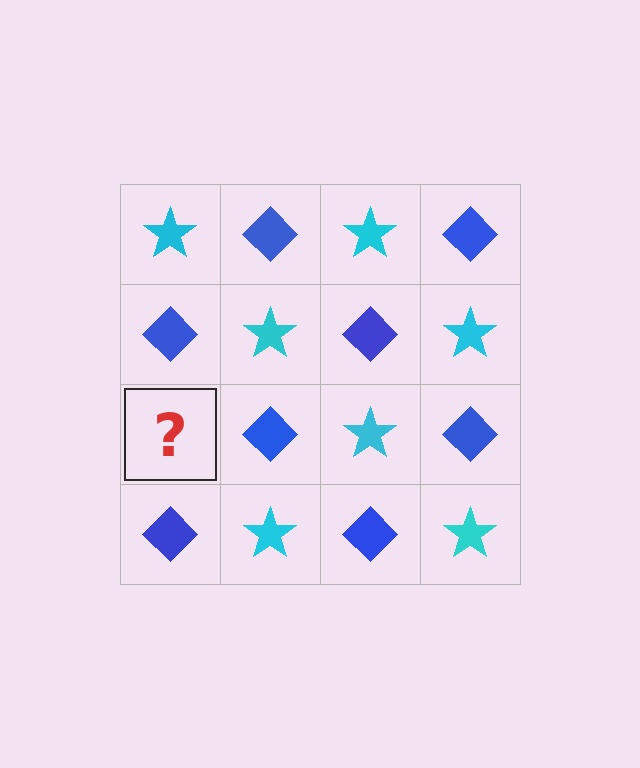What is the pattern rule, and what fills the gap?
The rule is that it alternates cyan star and blue diamond in a checkerboard pattern. The gap should be filled with a cyan star.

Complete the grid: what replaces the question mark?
The question mark should be replaced with a cyan star.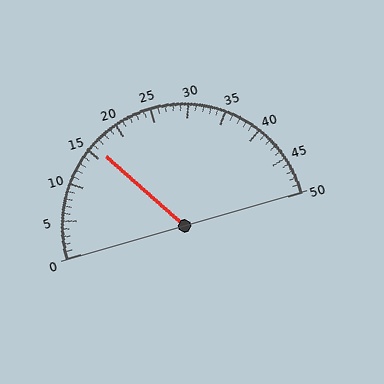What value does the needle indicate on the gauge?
The needle indicates approximately 16.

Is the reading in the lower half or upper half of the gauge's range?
The reading is in the lower half of the range (0 to 50).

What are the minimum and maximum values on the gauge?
The gauge ranges from 0 to 50.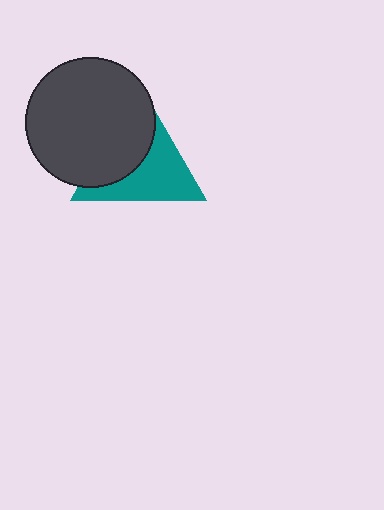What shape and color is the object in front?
The object in front is a dark gray circle.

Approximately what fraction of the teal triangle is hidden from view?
Roughly 47% of the teal triangle is hidden behind the dark gray circle.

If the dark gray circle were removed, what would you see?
You would see the complete teal triangle.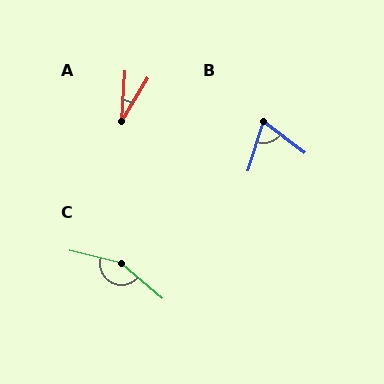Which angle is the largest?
C, at approximately 154 degrees.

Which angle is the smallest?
A, at approximately 27 degrees.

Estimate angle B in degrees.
Approximately 70 degrees.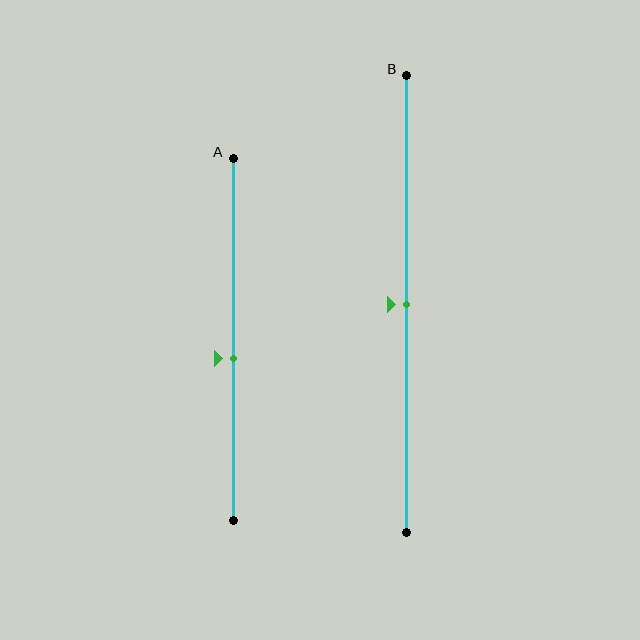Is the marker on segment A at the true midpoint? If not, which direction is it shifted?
No, the marker on segment A is shifted downward by about 5% of the segment length.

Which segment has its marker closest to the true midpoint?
Segment B has its marker closest to the true midpoint.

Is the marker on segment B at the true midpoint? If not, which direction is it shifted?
Yes, the marker on segment B is at the true midpoint.